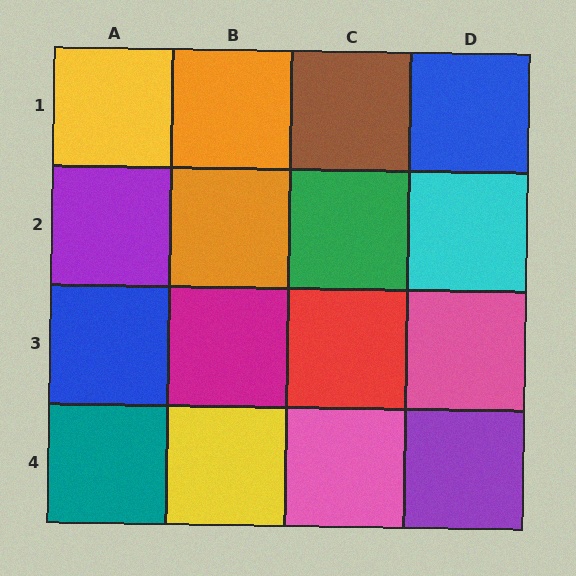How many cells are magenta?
1 cell is magenta.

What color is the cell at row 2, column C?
Green.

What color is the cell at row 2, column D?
Cyan.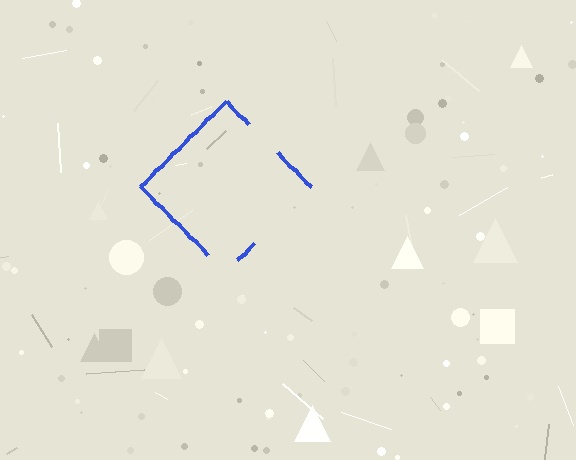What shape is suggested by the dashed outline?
The dashed outline suggests a diamond.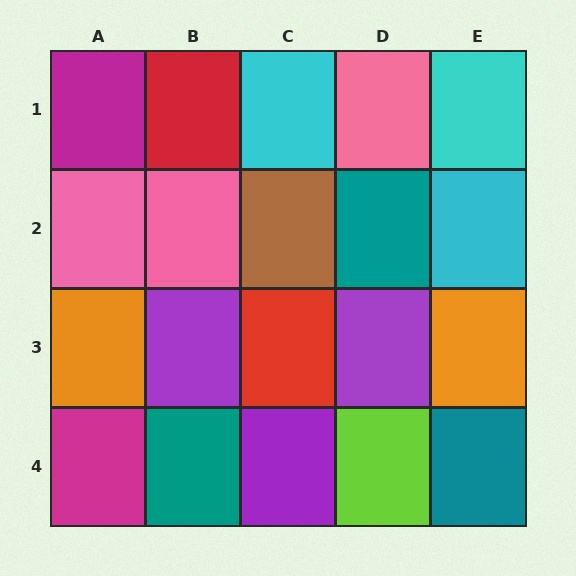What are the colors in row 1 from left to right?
Magenta, red, cyan, pink, cyan.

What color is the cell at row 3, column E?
Orange.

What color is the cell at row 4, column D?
Lime.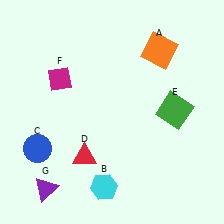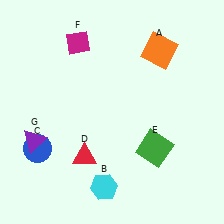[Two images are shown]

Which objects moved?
The objects that moved are: the green square (E), the magenta diamond (F), the purple triangle (G).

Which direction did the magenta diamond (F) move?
The magenta diamond (F) moved up.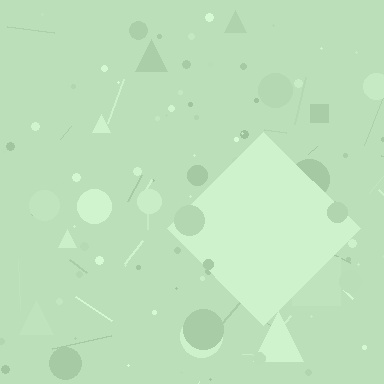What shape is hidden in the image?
A diamond is hidden in the image.